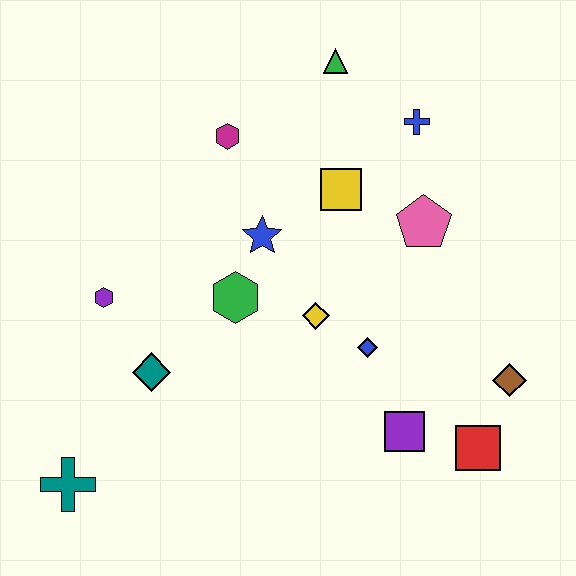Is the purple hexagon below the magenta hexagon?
Yes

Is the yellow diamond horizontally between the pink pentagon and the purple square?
No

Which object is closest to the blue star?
The green hexagon is closest to the blue star.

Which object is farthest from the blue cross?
The teal cross is farthest from the blue cross.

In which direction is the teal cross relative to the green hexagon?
The teal cross is below the green hexagon.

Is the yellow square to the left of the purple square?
Yes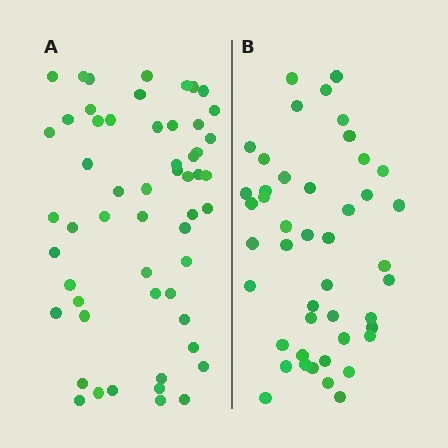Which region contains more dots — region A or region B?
Region A (the left region) has more dots.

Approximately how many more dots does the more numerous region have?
Region A has roughly 10 or so more dots than region B.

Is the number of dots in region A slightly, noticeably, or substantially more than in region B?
Region A has only slightly more — the two regions are fairly close. The ratio is roughly 1.2 to 1.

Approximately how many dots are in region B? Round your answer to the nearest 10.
About 40 dots. (The exact count is 45, which rounds to 40.)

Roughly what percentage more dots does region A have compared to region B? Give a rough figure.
About 20% more.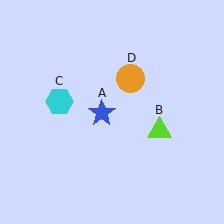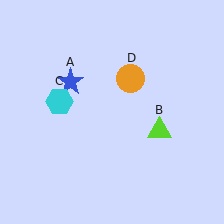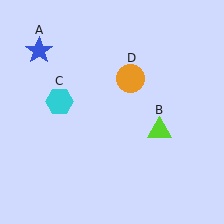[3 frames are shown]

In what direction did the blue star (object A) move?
The blue star (object A) moved up and to the left.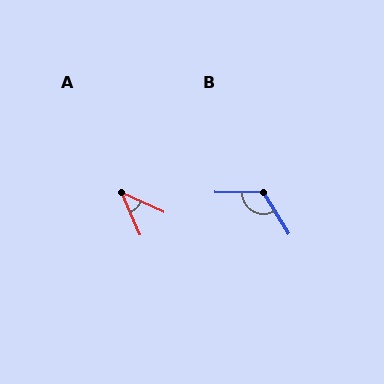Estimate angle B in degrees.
Approximately 122 degrees.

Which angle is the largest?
B, at approximately 122 degrees.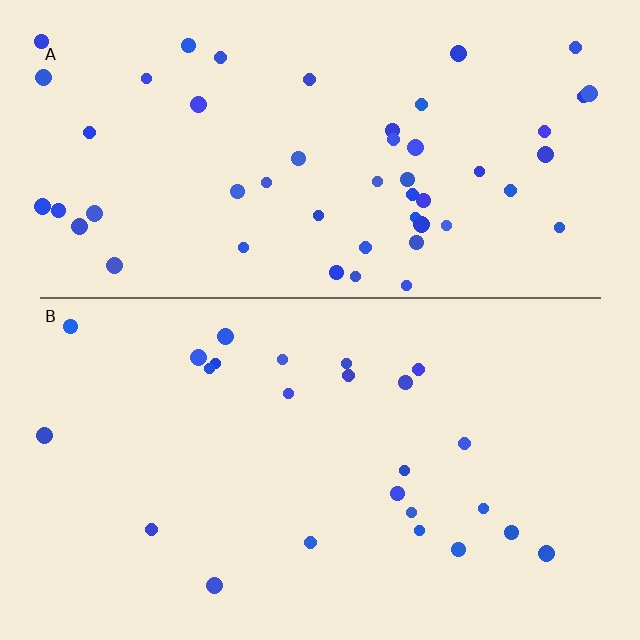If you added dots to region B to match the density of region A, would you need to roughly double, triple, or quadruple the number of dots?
Approximately double.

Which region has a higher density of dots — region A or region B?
A (the top).